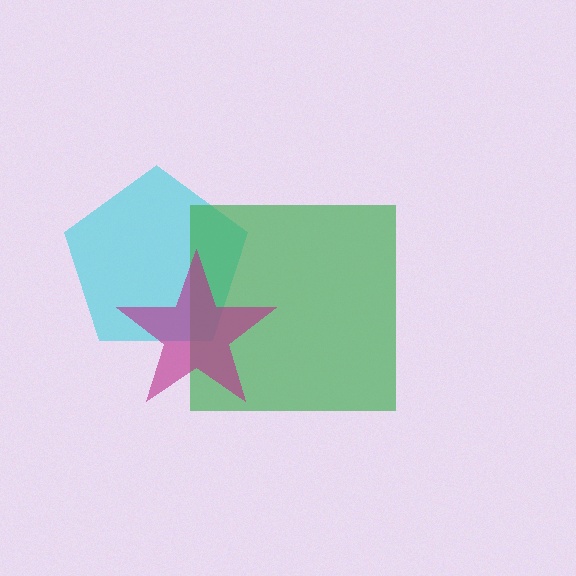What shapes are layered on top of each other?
The layered shapes are: a cyan pentagon, a green square, a magenta star.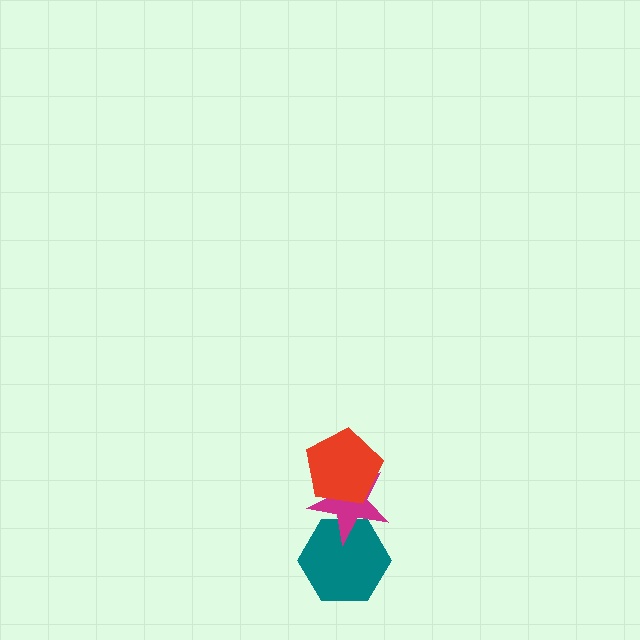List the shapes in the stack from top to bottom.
From top to bottom: the red pentagon, the magenta star, the teal hexagon.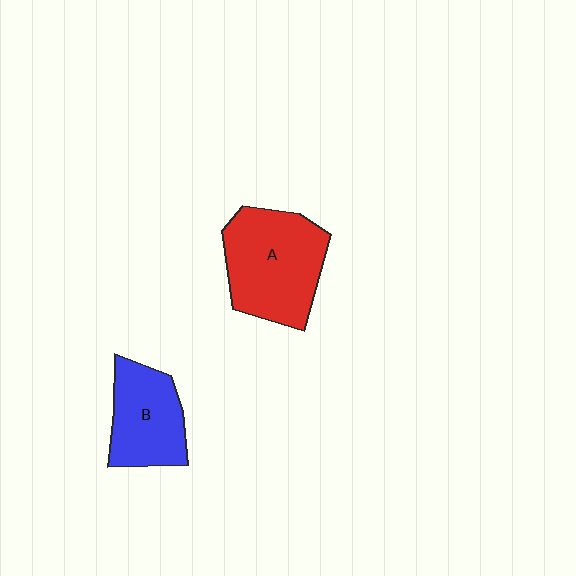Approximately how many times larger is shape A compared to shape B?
Approximately 1.4 times.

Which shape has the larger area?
Shape A (red).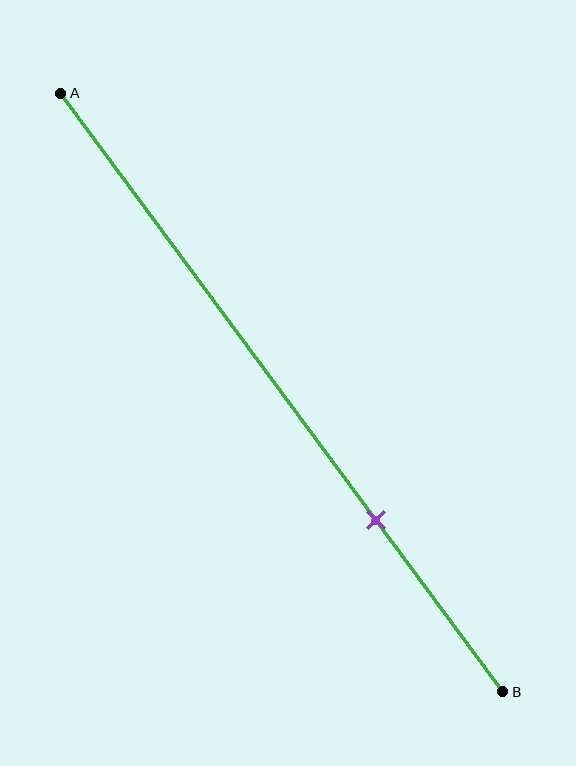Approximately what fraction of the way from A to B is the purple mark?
The purple mark is approximately 70% of the way from A to B.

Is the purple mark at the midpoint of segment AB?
No, the mark is at about 70% from A, not at the 50% midpoint.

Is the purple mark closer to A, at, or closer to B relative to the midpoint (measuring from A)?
The purple mark is closer to point B than the midpoint of segment AB.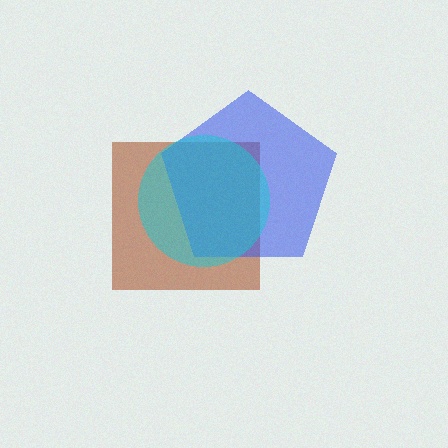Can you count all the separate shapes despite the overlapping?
Yes, there are 3 separate shapes.